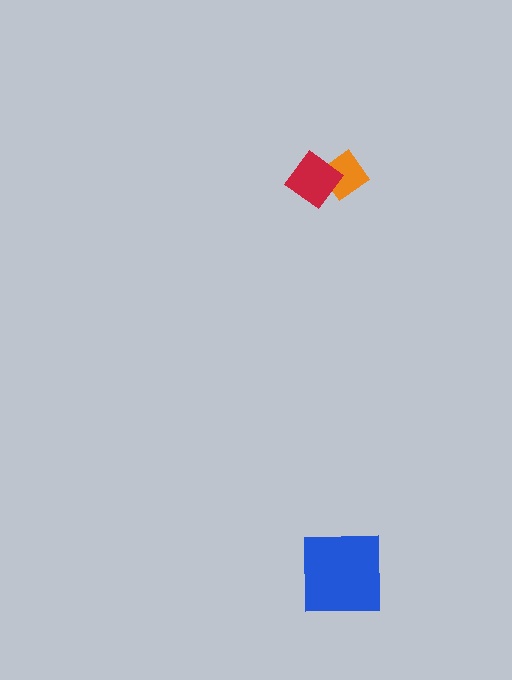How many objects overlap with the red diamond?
1 object overlaps with the red diamond.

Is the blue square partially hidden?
No, no other shape covers it.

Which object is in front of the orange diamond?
The red diamond is in front of the orange diamond.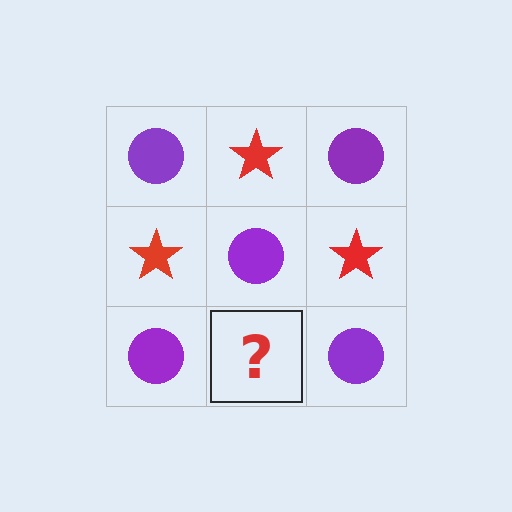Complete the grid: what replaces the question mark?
The question mark should be replaced with a red star.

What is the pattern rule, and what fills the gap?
The rule is that it alternates purple circle and red star in a checkerboard pattern. The gap should be filled with a red star.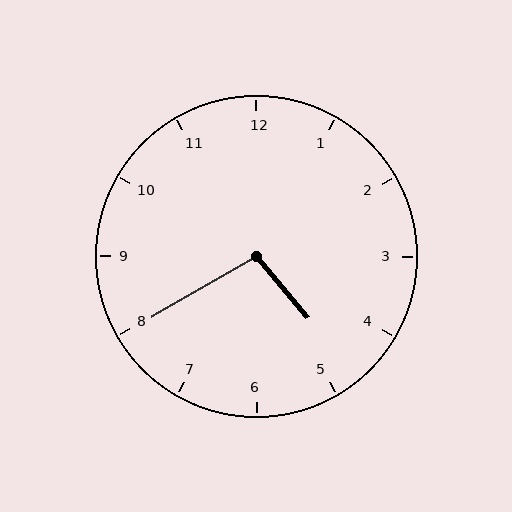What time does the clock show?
4:40.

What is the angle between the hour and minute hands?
Approximately 100 degrees.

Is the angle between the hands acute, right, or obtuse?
It is obtuse.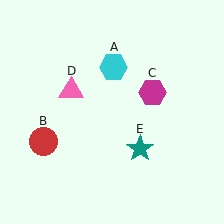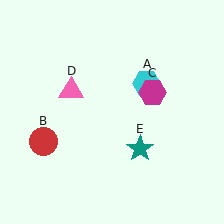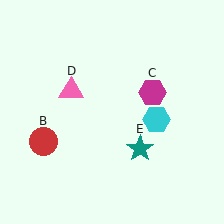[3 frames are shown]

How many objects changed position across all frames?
1 object changed position: cyan hexagon (object A).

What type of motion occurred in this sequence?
The cyan hexagon (object A) rotated clockwise around the center of the scene.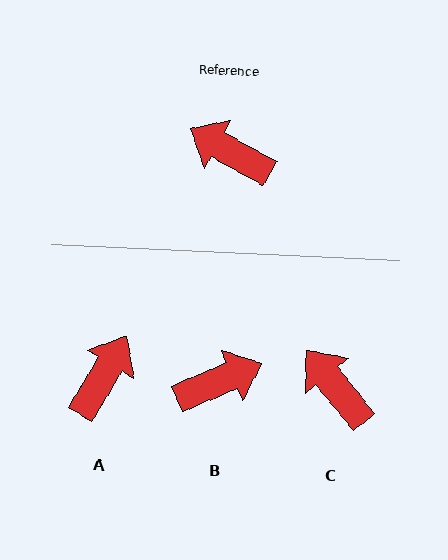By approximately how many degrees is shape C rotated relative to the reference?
Approximately 22 degrees clockwise.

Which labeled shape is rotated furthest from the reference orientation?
B, about 128 degrees away.